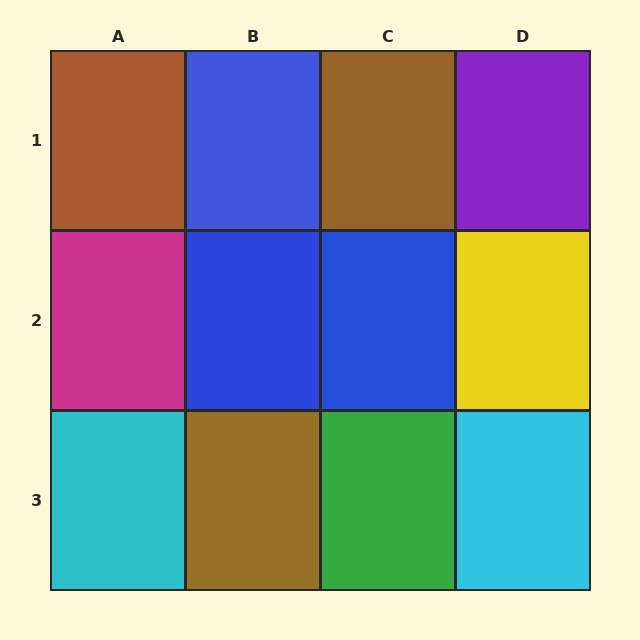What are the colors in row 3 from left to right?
Cyan, brown, green, cyan.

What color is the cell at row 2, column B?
Blue.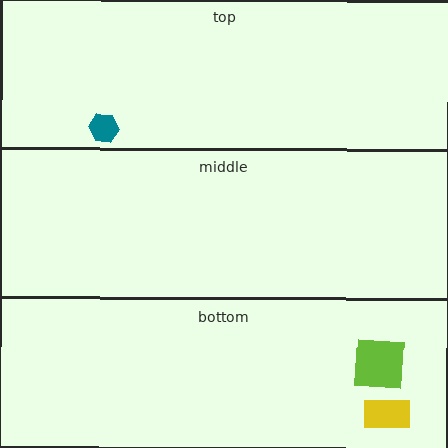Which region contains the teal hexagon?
The top region.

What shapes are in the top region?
The teal hexagon.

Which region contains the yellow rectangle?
The bottom region.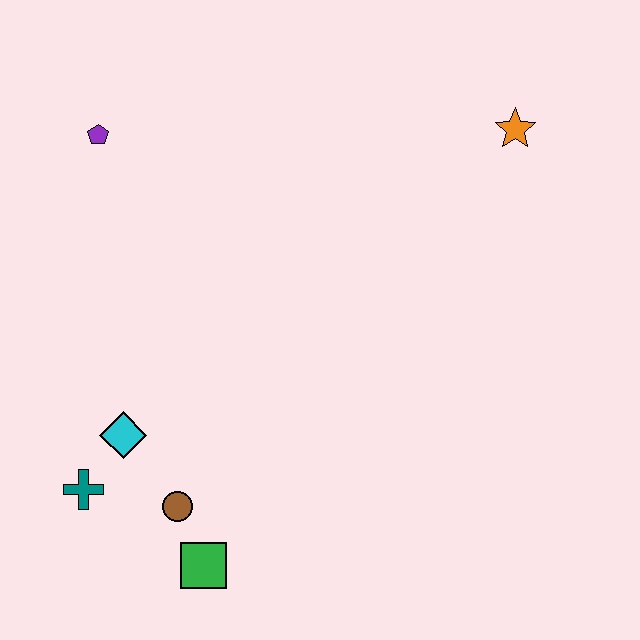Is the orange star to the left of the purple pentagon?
No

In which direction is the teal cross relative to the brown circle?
The teal cross is to the left of the brown circle.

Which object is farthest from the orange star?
The teal cross is farthest from the orange star.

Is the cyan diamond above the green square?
Yes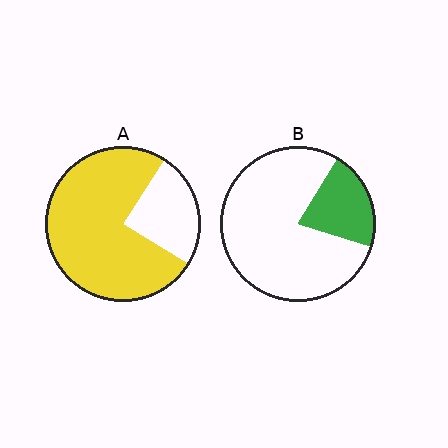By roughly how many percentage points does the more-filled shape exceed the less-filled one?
By roughly 55 percentage points (A over B).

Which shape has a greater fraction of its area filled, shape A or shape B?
Shape A.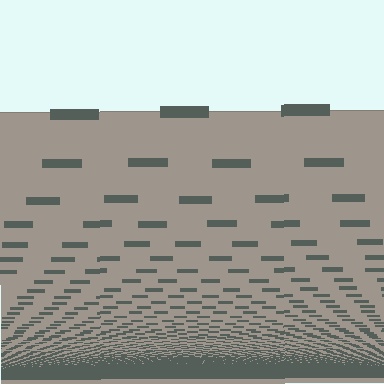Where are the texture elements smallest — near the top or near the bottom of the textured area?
Near the bottom.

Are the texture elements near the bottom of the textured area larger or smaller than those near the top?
Smaller. The gradient is inverted — elements near the bottom are smaller and denser.